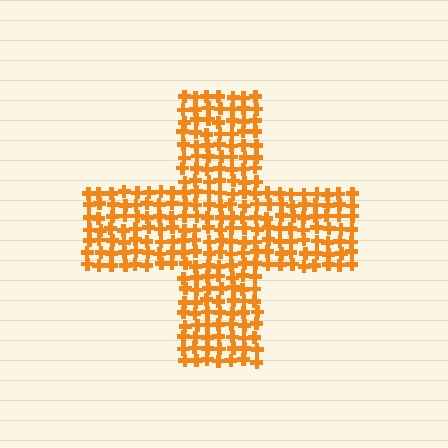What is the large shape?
The large shape is a cross.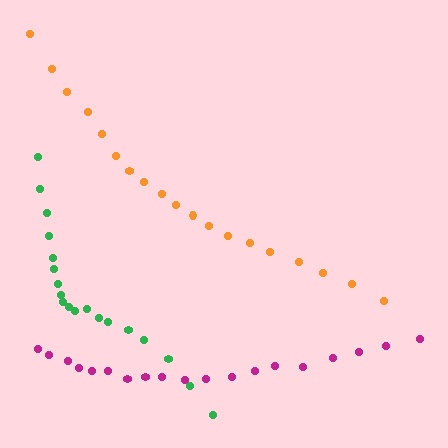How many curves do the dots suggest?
There are 3 distinct paths.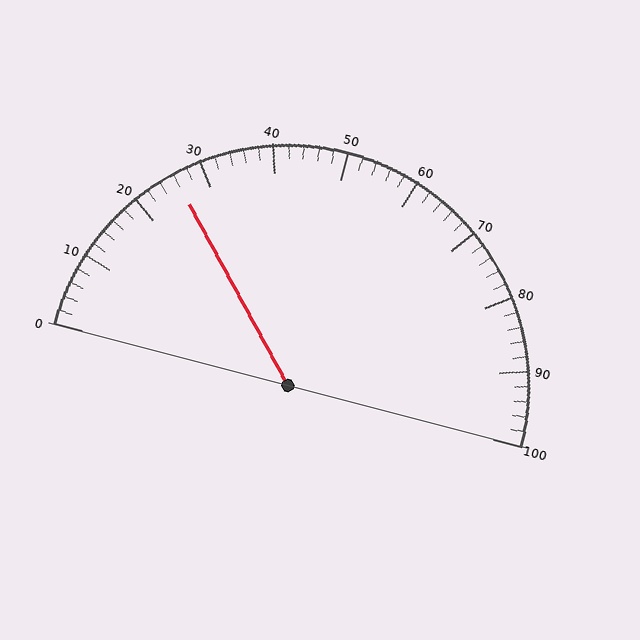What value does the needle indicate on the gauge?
The needle indicates approximately 26.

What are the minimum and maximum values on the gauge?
The gauge ranges from 0 to 100.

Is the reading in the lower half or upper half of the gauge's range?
The reading is in the lower half of the range (0 to 100).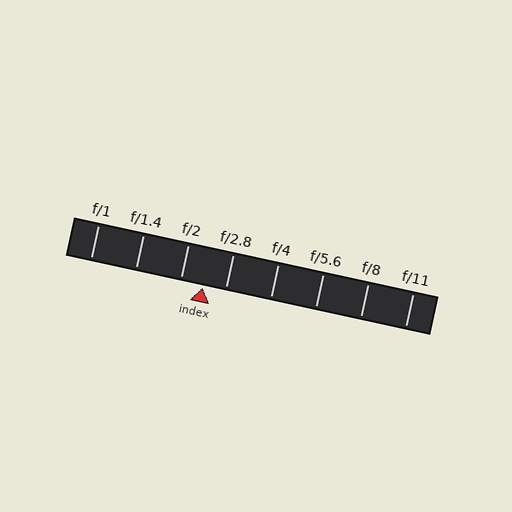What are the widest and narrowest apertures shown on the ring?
The widest aperture shown is f/1 and the narrowest is f/11.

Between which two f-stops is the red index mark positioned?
The index mark is between f/2 and f/2.8.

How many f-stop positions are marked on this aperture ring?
There are 8 f-stop positions marked.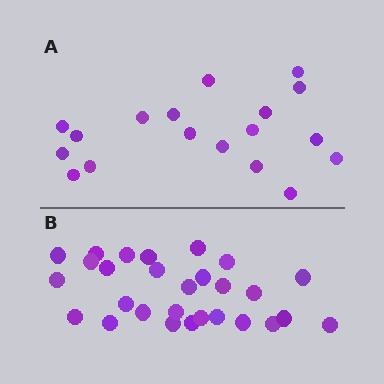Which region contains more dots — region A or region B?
Region B (the bottom region) has more dots.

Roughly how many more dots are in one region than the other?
Region B has roughly 10 or so more dots than region A.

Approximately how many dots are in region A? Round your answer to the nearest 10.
About 20 dots. (The exact count is 18, which rounds to 20.)